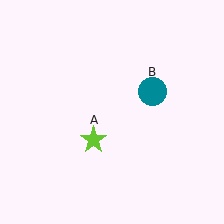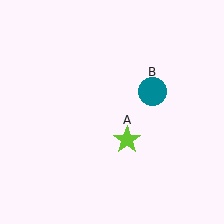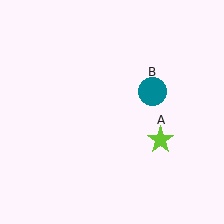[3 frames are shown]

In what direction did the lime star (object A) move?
The lime star (object A) moved right.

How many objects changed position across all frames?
1 object changed position: lime star (object A).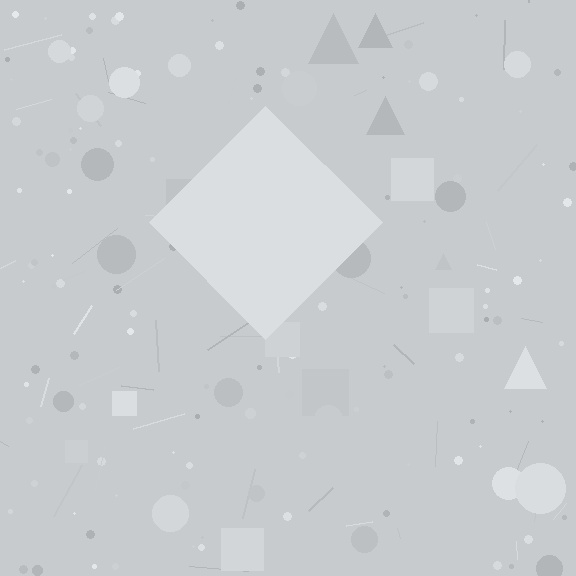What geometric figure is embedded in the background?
A diamond is embedded in the background.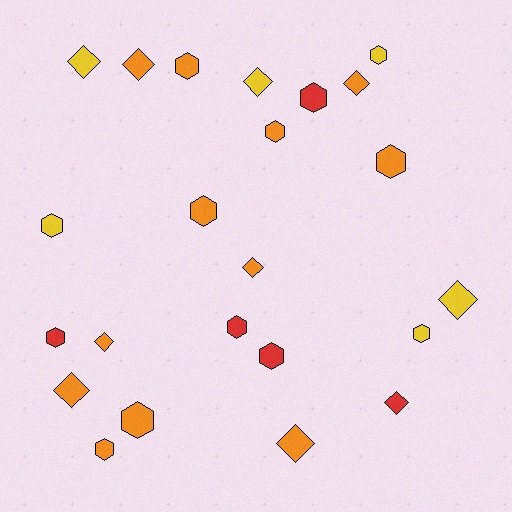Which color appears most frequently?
Orange, with 12 objects.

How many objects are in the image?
There are 23 objects.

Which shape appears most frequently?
Hexagon, with 13 objects.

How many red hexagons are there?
There are 4 red hexagons.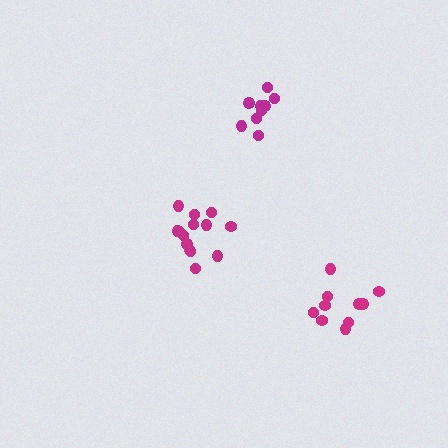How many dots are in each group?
Group 1: 10 dots, Group 2: 14 dots, Group 3: 9 dots (33 total).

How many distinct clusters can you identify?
There are 3 distinct clusters.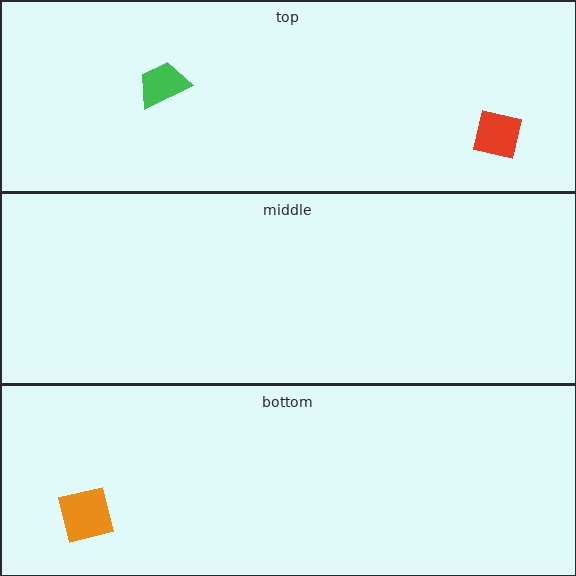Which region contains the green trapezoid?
The top region.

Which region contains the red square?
The top region.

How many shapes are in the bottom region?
1.